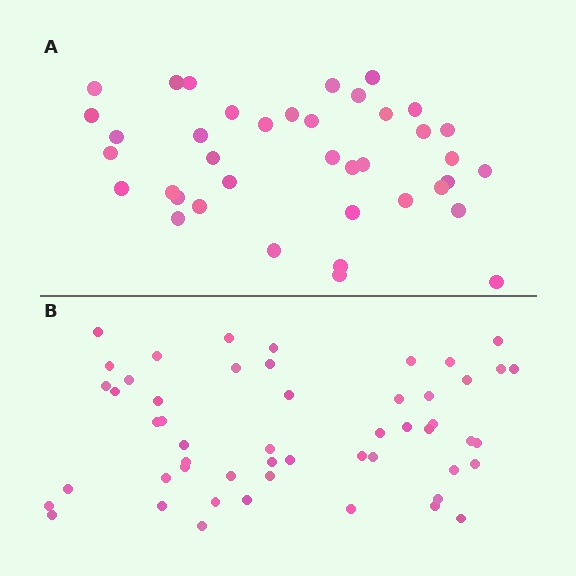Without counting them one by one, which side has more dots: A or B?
Region B (the bottom region) has more dots.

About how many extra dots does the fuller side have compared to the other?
Region B has approximately 15 more dots than region A.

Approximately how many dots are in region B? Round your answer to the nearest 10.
About 50 dots. (The exact count is 52, which rounds to 50.)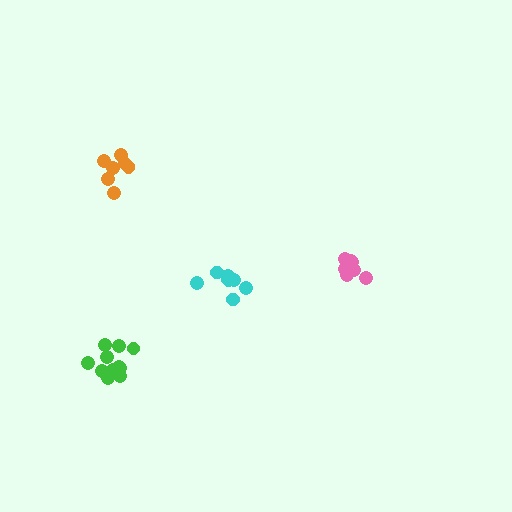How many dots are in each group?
Group 1: 7 dots, Group 2: 8 dots, Group 3: 7 dots, Group 4: 11 dots (33 total).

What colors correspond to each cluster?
The clusters are colored: orange, cyan, pink, green.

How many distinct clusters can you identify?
There are 4 distinct clusters.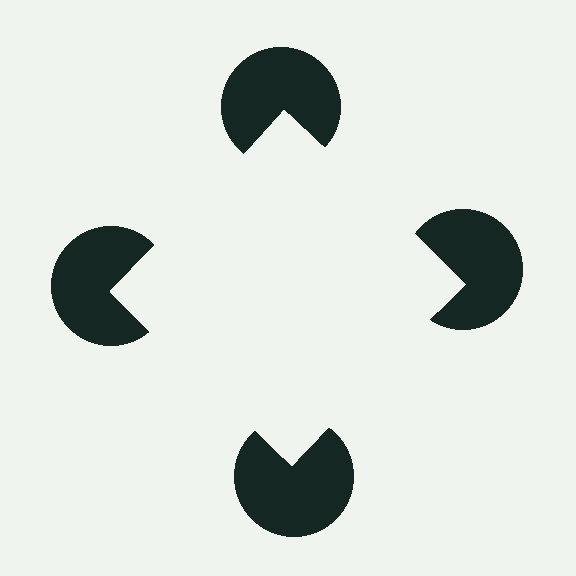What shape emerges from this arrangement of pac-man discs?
An illusory square — its edges are inferred from the aligned wedge cuts in the pac-man discs, not physically drawn.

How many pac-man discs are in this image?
There are 4 — one at each vertex of the illusory square.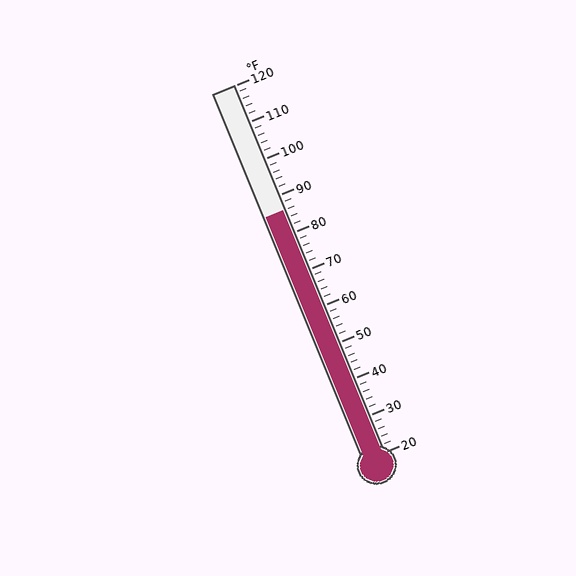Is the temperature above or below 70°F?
The temperature is above 70°F.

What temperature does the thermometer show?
The thermometer shows approximately 86°F.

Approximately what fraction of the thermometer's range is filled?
The thermometer is filled to approximately 65% of its range.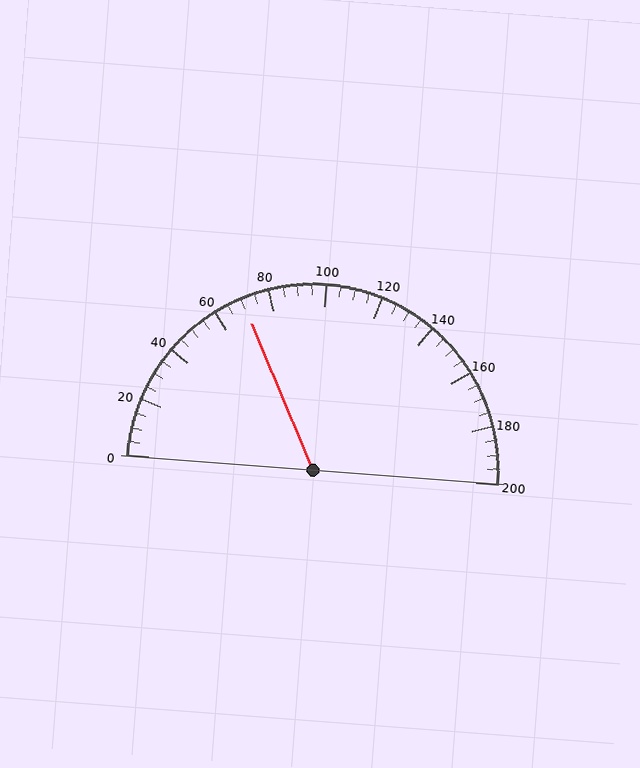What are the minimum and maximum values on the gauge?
The gauge ranges from 0 to 200.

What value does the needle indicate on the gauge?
The needle indicates approximately 70.